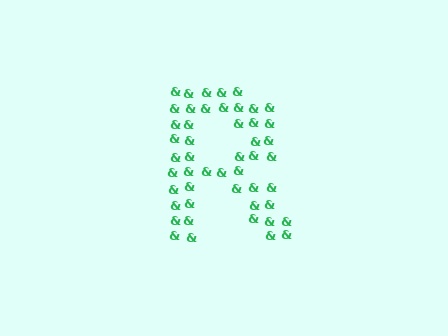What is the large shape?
The large shape is the letter R.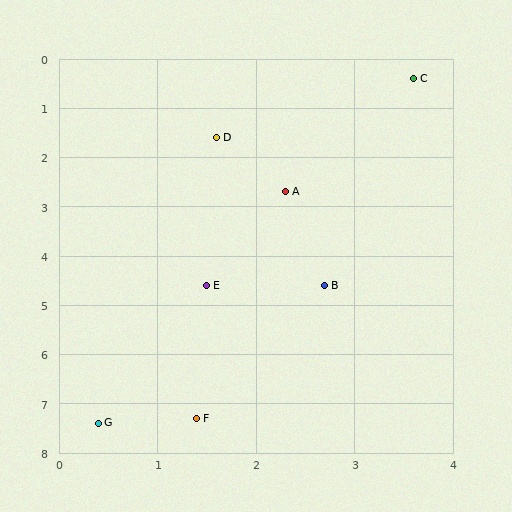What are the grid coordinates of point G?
Point G is at approximately (0.4, 7.4).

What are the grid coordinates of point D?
Point D is at approximately (1.6, 1.6).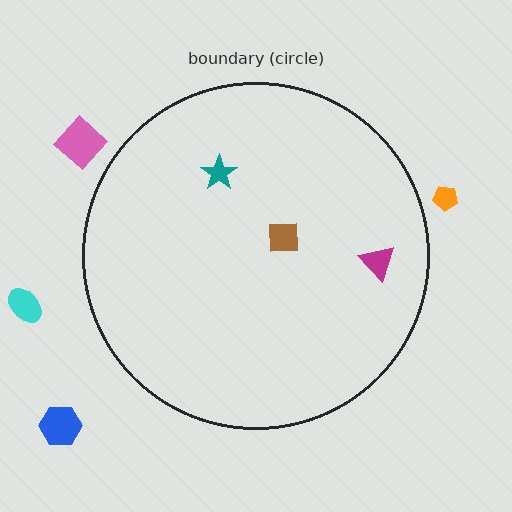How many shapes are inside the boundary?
3 inside, 4 outside.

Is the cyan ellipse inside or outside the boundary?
Outside.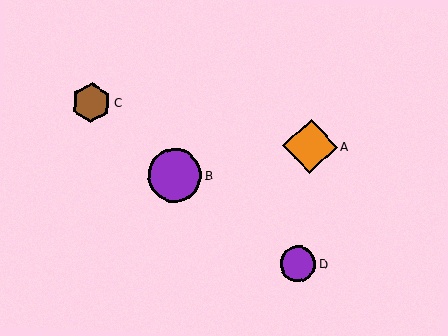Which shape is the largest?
The orange diamond (labeled A) is the largest.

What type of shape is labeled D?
Shape D is a purple circle.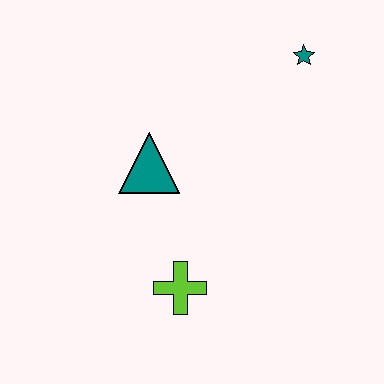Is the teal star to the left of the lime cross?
No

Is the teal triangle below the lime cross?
No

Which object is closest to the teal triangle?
The lime cross is closest to the teal triangle.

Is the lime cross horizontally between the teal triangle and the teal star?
Yes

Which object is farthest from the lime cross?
The teal star is farthest from the lime cross.